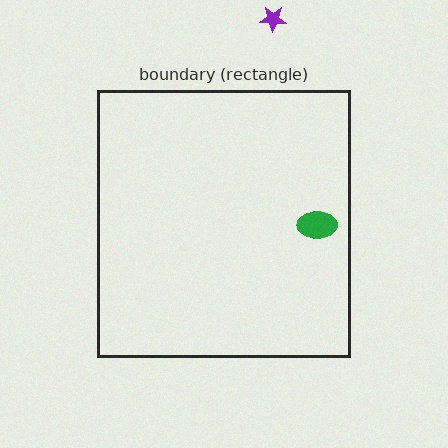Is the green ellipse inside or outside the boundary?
Inside.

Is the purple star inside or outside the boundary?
Outside.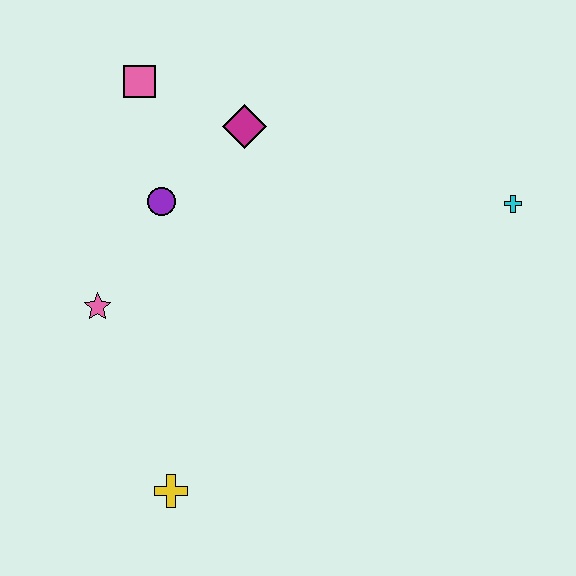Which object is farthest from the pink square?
The yellow cross is farthest from the pink square.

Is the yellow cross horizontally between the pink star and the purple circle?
No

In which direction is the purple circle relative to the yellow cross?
The purple circle is above the yellow cross.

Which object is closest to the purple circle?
The magenta diamond is closest to the purple circle.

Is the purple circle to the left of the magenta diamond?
Yes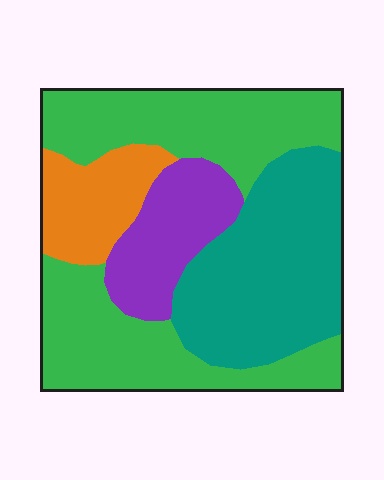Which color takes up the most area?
Green, at roughly 45%.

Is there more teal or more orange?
Teal.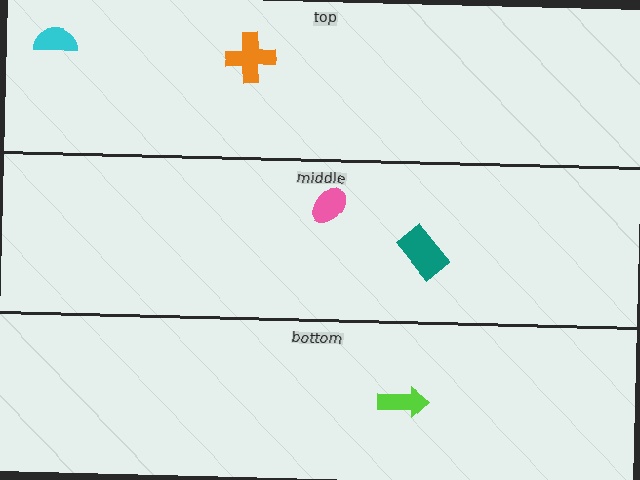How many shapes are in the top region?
2.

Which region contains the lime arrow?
The bottom region.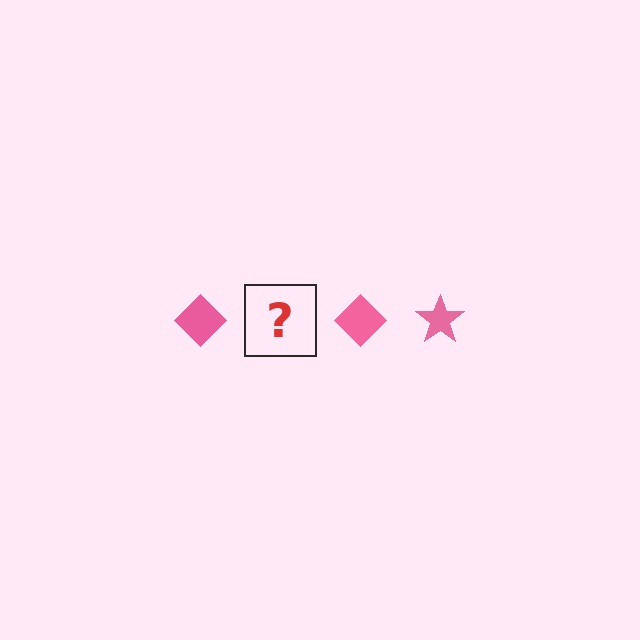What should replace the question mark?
The question mark should be replaced with a pink star.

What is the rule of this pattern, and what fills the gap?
The rule is that the pattern cycles through diamond, star shapes in pink. The gap should be filled with a pink star.